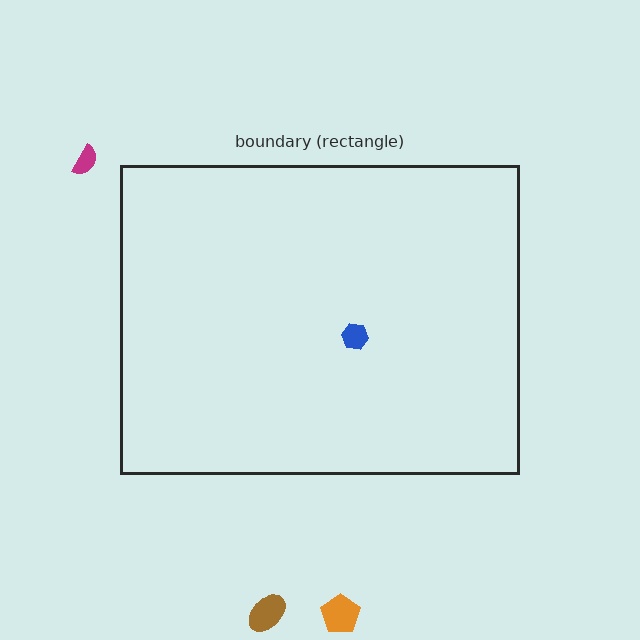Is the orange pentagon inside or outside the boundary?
Outside.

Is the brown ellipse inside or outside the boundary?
Outside.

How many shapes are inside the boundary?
1 inside, 3 outside.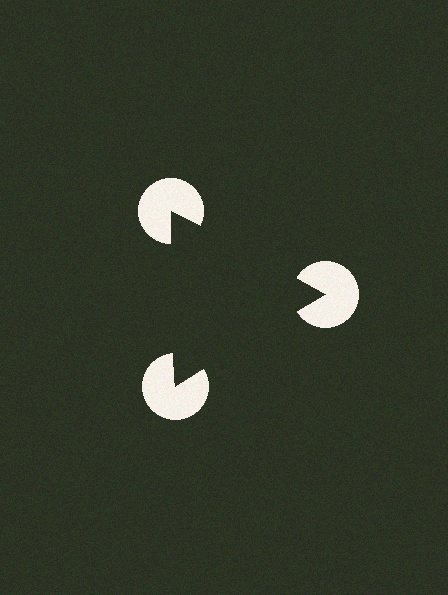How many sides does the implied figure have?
3 sides.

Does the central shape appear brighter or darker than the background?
It typically appears slightly darker than the background, even though no actual brightness change is drawn.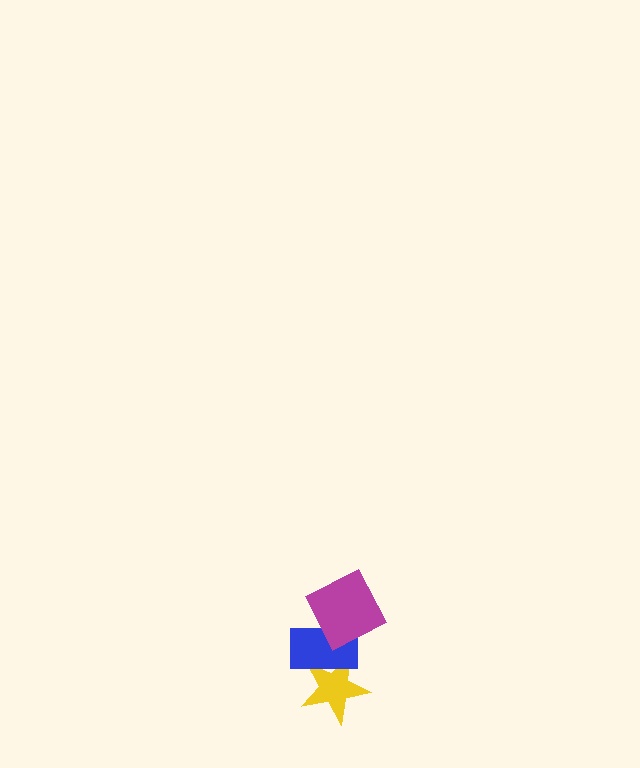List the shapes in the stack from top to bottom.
From top to bottom: the magenta square, the blue rectangle, the yellow star.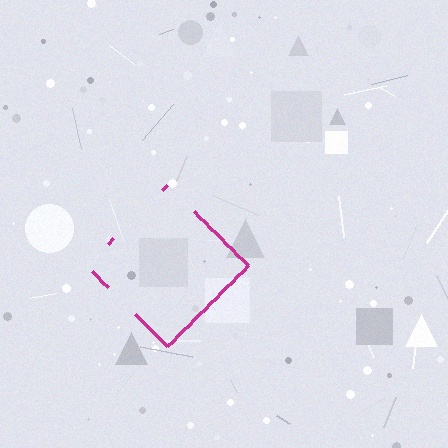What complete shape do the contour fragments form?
The contour fragments form a diamond.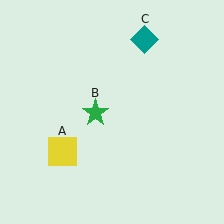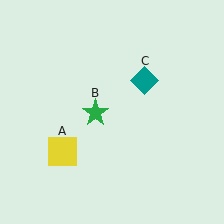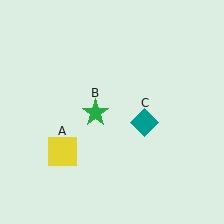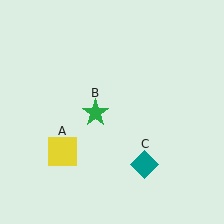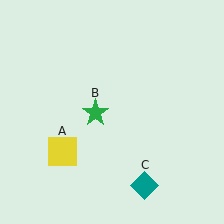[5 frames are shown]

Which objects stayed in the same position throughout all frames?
Yellow square (object A) and green star (object B) remained stationary.